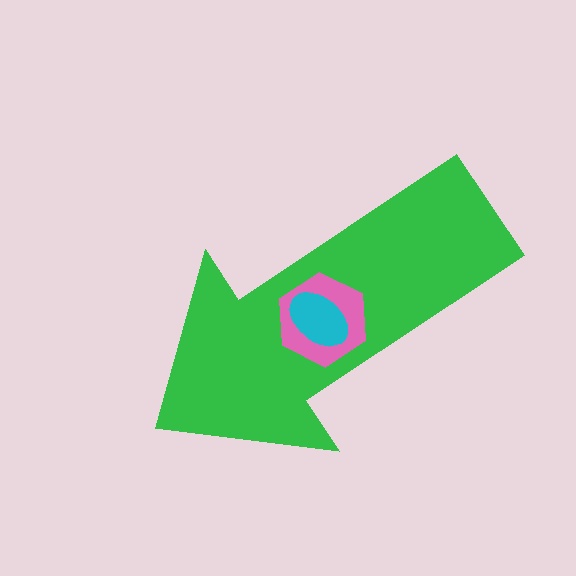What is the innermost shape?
The cyan ellipse.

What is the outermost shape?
The green arrow.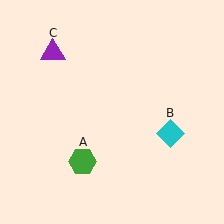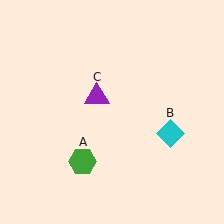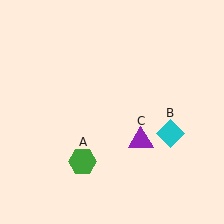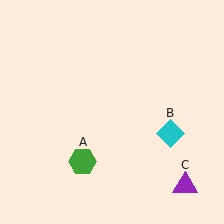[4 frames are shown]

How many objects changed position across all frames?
1 object changed position: purple triangle (object C).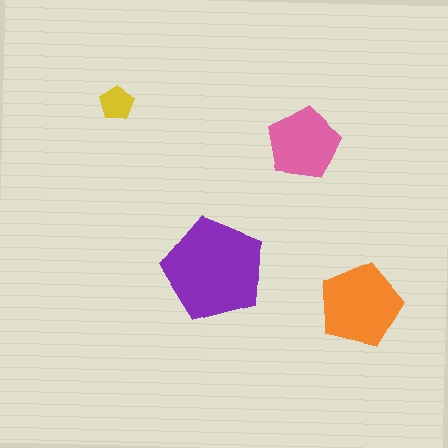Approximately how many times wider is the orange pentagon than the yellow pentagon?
About 2.5 times wider.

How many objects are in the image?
There are 4 objects in the image.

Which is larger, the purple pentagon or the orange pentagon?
The purple one.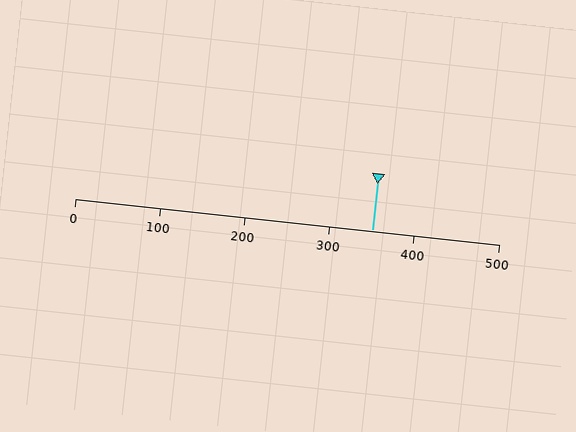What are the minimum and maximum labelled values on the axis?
The axis runs from 0 to 500.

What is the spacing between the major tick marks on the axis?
The major ticks are spaced 100 apart.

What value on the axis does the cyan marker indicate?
The marker indicates approximately 350.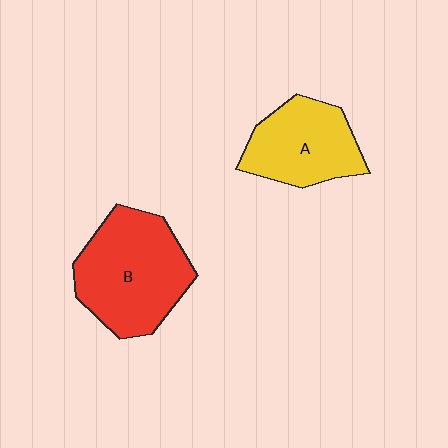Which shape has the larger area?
Shape B (red).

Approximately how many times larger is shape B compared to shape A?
Approximately 1.4 times.